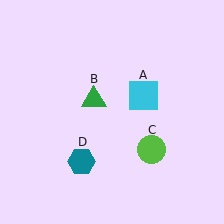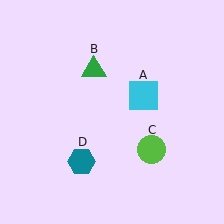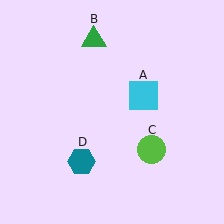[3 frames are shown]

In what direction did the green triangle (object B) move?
The green triangle (object B) moved up.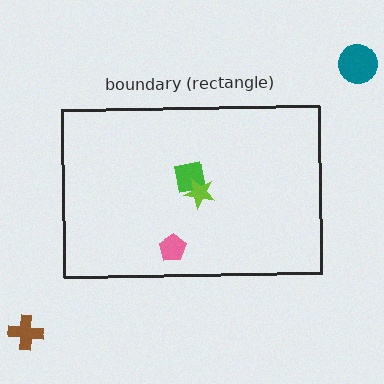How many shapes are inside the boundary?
3 inside, 2 outside.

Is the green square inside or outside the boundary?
Inside.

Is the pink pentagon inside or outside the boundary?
Inside.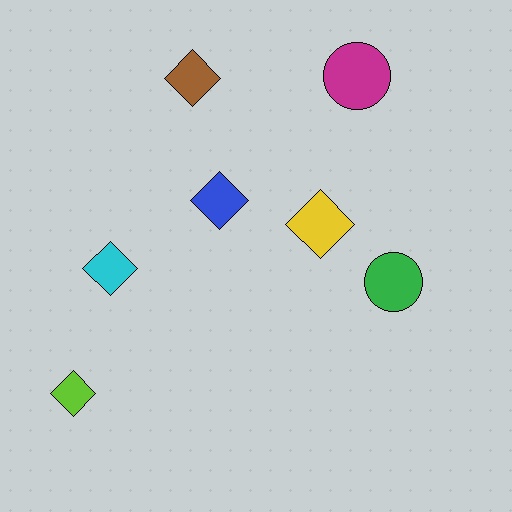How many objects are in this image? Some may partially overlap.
There are 7 objects.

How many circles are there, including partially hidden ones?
There are 2 circles.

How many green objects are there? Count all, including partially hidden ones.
There is 1 green object.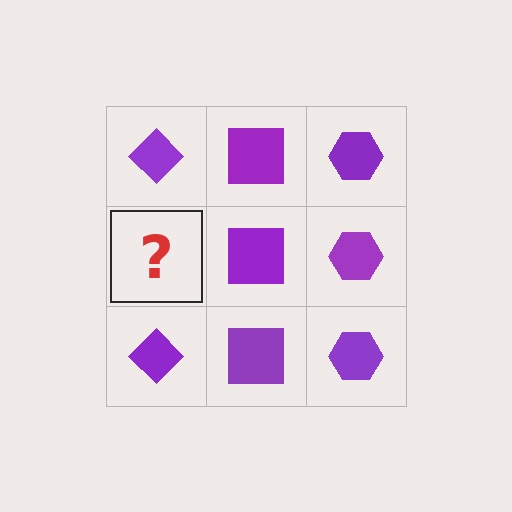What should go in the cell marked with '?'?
The missing cell should contain a purple diamond.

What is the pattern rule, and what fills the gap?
The rule is that each column has a consistent shape. The gap should be filled with a purple diamond.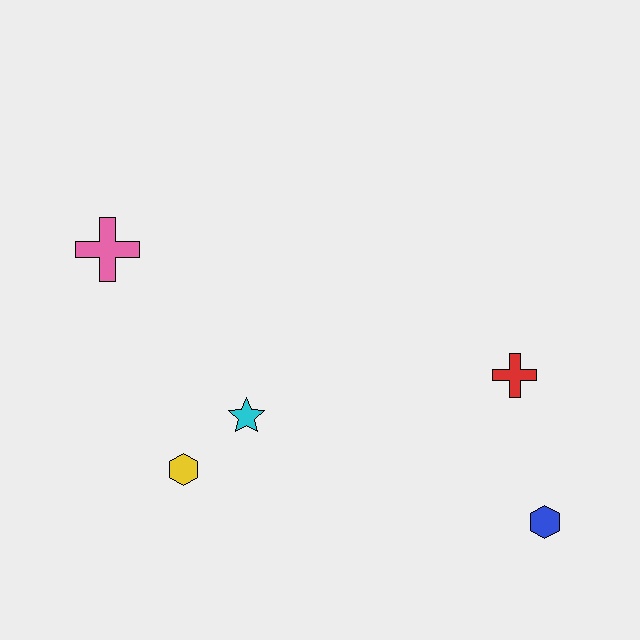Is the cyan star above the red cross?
No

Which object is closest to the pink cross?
The cyan star is closest to the pink cross.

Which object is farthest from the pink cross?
The blue hexagon is farthest from the pink cross.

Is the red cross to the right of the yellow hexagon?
Yes